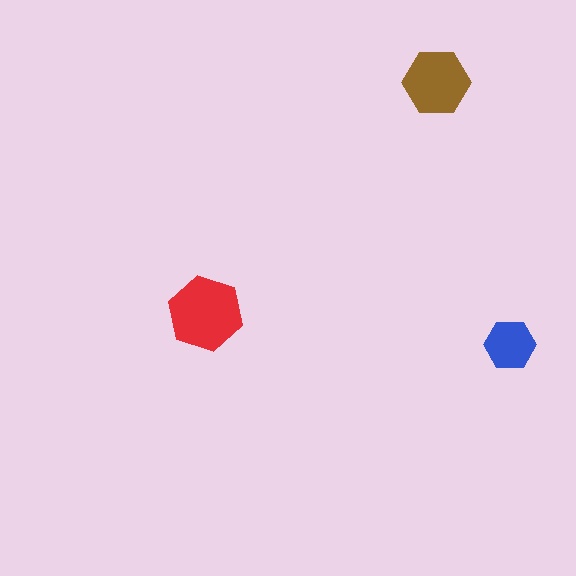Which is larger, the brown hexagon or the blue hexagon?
The brown one.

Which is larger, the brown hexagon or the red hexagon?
The red one.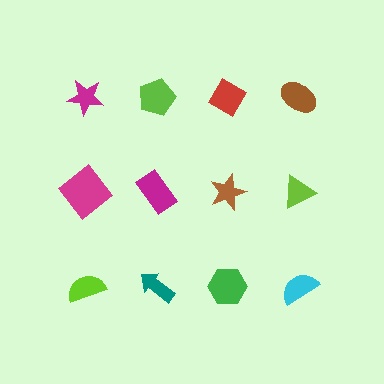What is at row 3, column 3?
A green hexagon.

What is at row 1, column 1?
A magenta star.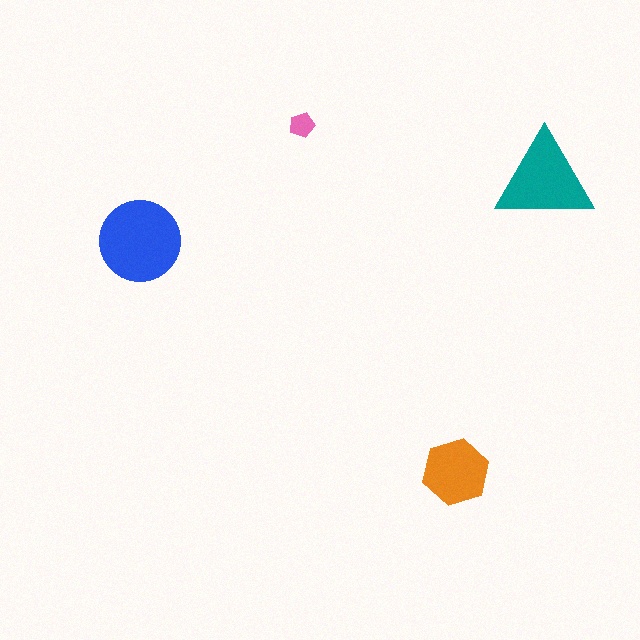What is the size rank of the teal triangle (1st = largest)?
2nd.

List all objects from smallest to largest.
The pink pentagon, the orange hexagon, the teal triangle, the blue circle.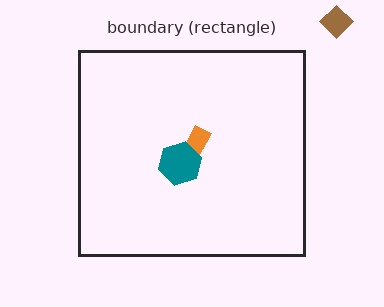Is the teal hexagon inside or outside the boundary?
Inside.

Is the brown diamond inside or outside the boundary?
Outside.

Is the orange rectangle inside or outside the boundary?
Inside.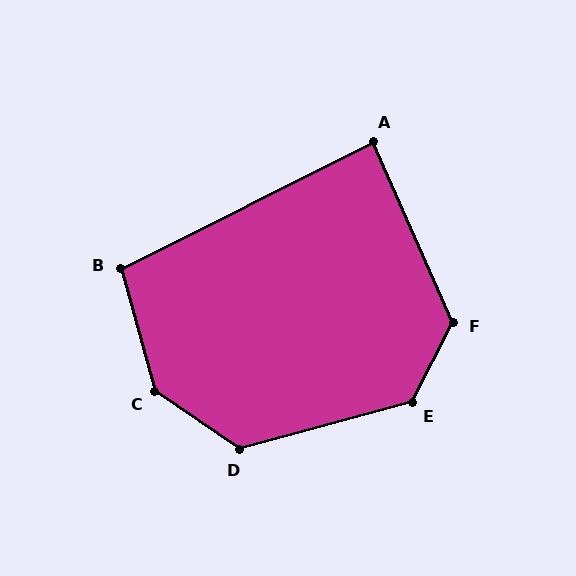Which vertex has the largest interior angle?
C, at approximately 140 degrees.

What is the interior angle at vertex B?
Approximately 101 degrees (obtuse).